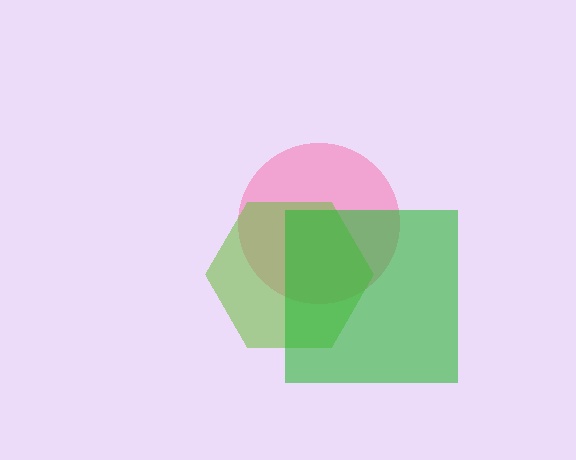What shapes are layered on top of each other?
The layered shapes are: a pink circle, a lime hexagon, a green square.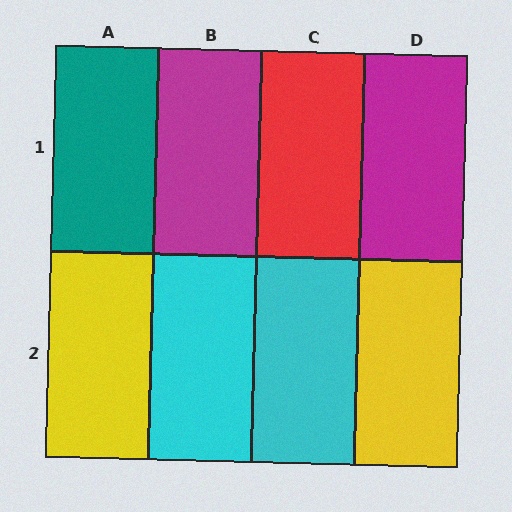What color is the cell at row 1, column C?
Red.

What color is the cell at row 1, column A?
Teal.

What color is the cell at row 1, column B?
Magenta.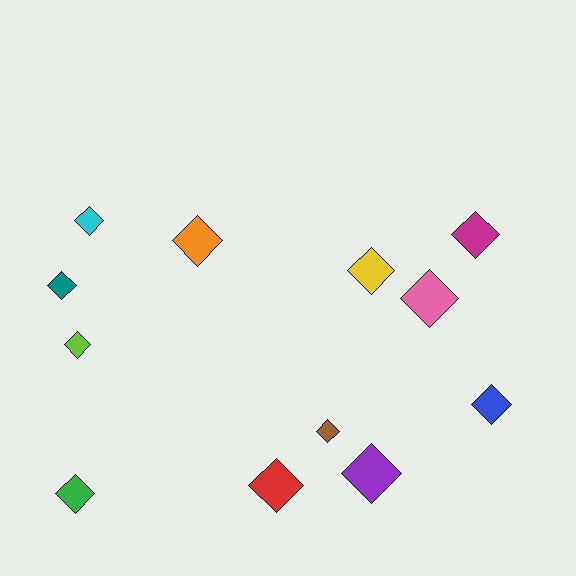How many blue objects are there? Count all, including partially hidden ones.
There is 1 blue object.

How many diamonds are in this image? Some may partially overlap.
There are 12 diamonds.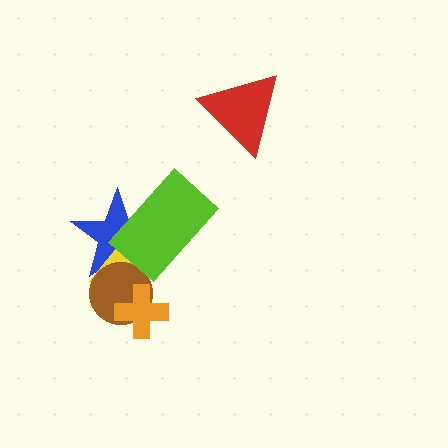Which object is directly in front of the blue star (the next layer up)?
The yellow rectangle is directly in front of the blue star.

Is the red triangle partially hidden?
No, no other shape covers it.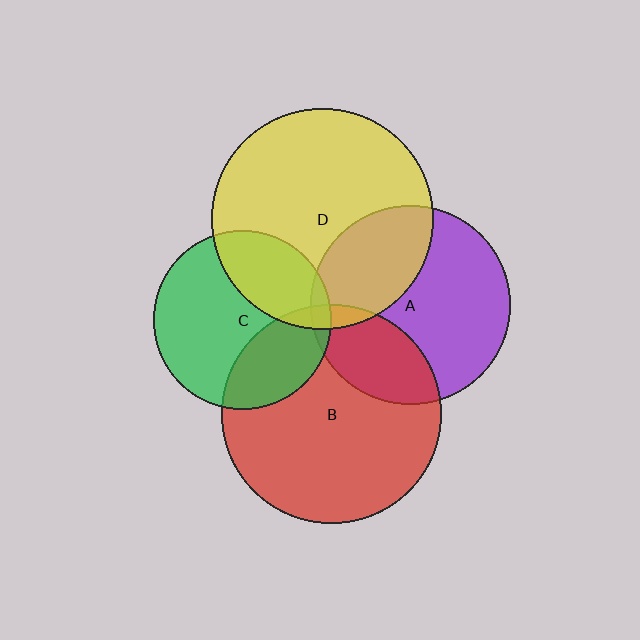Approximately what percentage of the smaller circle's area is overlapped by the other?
Approximately 30%.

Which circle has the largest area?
Circle D (yellow).